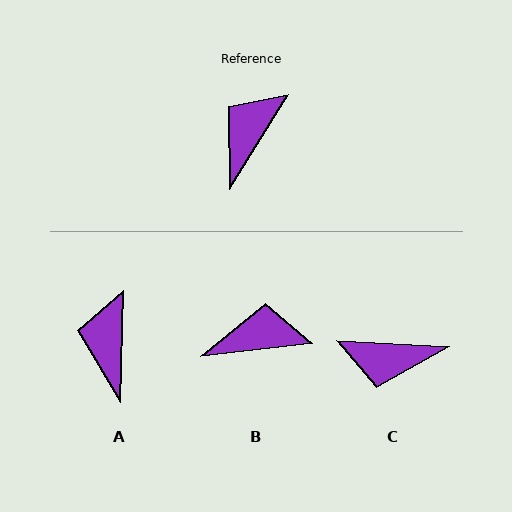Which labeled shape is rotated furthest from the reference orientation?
C, about 119 degrees away.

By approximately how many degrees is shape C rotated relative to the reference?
Approximately 119 degrees counter-clockwise.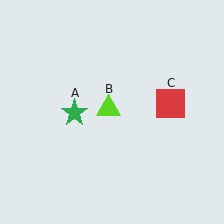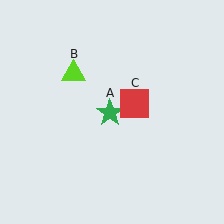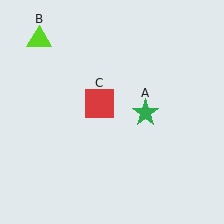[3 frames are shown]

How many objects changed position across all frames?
3 objects changed position: green star (object A), lime triangle (object B), red square (object C).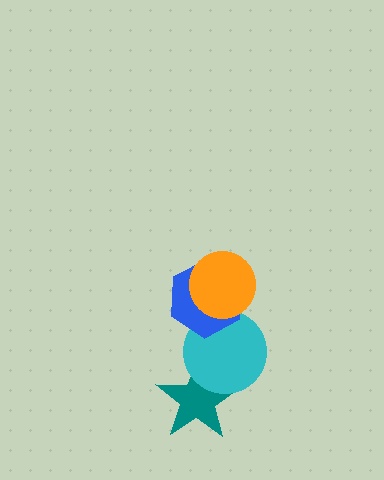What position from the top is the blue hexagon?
The blue hexagon is 2nd from the top.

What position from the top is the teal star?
The teal star is 4th from the top.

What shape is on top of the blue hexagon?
The orange circle is on top of the blue hexagon.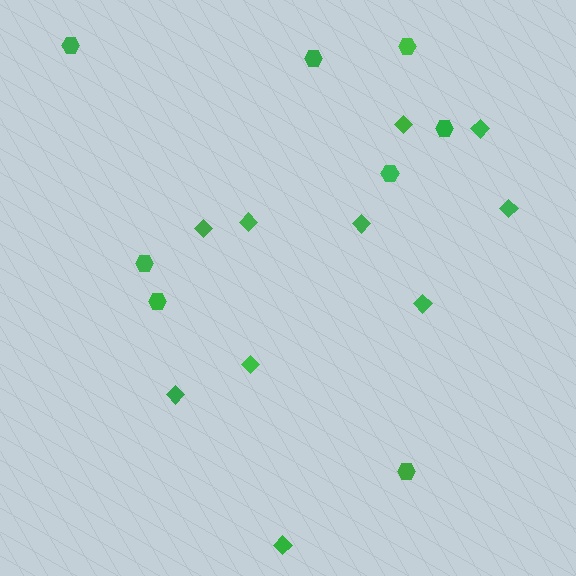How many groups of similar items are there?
There are 2 groups: one group of diamonds (10) and one group of hexagons (8).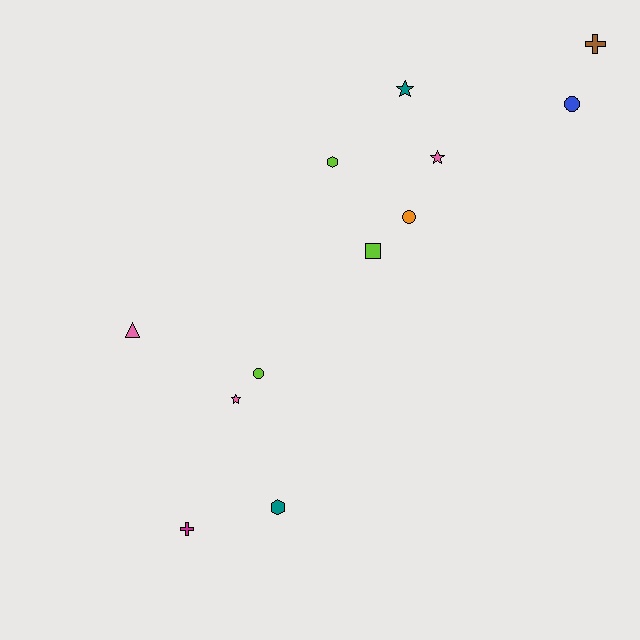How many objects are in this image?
There are 12 objects.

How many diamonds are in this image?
There are no diamonds.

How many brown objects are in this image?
There is 1 brown object.